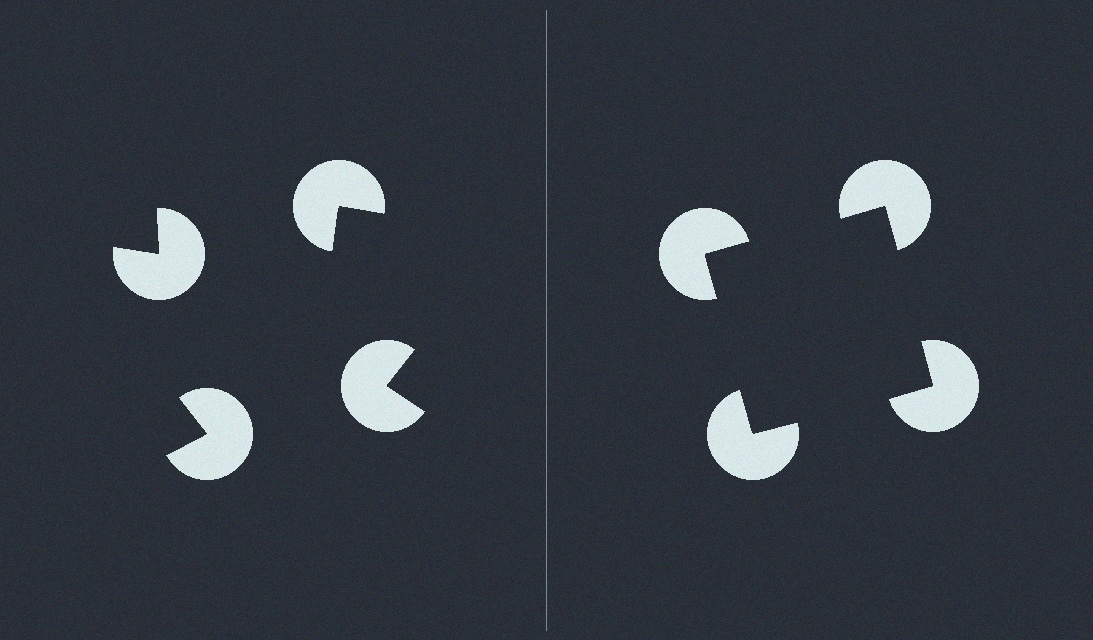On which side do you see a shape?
An illusory square appears on the right side. On the left side the wedge cuts are rotated, so no coherent shape forms.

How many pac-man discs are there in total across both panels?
8 — 4 on each side.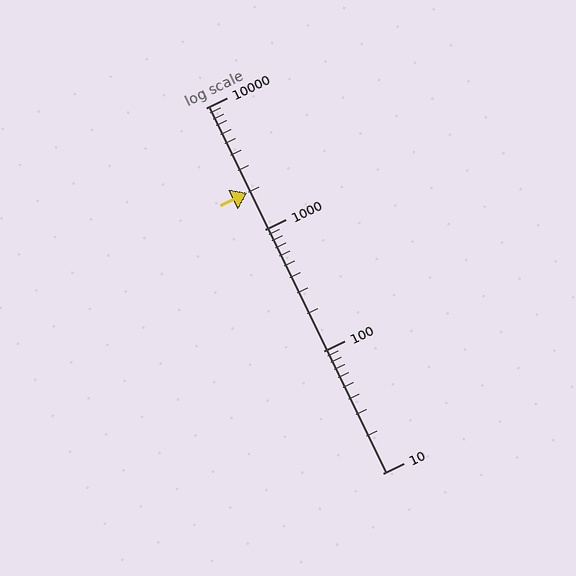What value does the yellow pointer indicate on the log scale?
The pointer indicates approximately 2000.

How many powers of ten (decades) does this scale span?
The scale spans 3 decades, from 10 to 10000.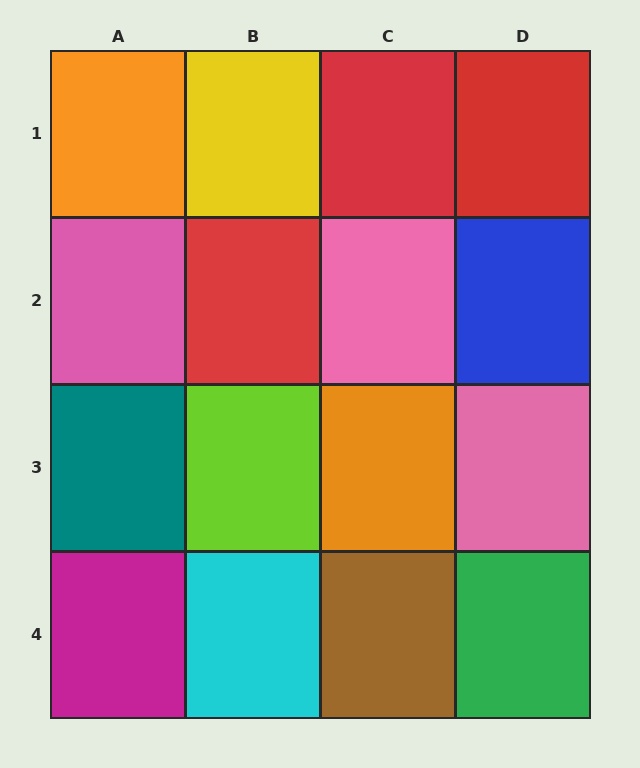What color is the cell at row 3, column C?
Orange.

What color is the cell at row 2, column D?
Blue.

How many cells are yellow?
1 cell is yellow.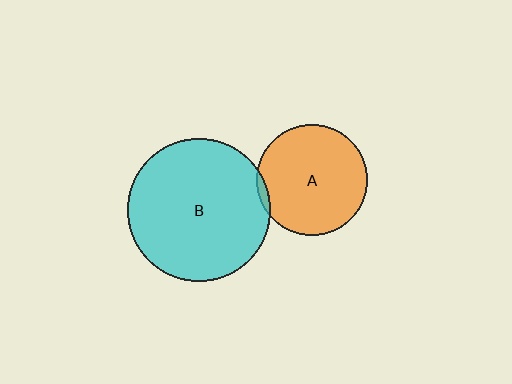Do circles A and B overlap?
Yes.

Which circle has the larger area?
Circle B (cyan).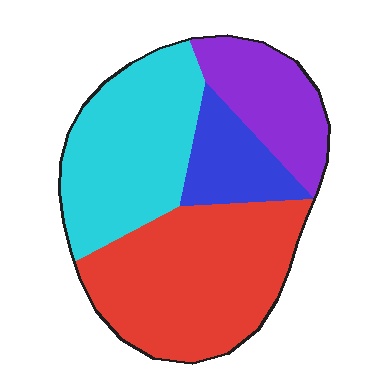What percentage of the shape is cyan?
Cyan takes up about one third (1/3) of the shape.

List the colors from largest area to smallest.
From largest to smallest: red, cyan, purple, blue.